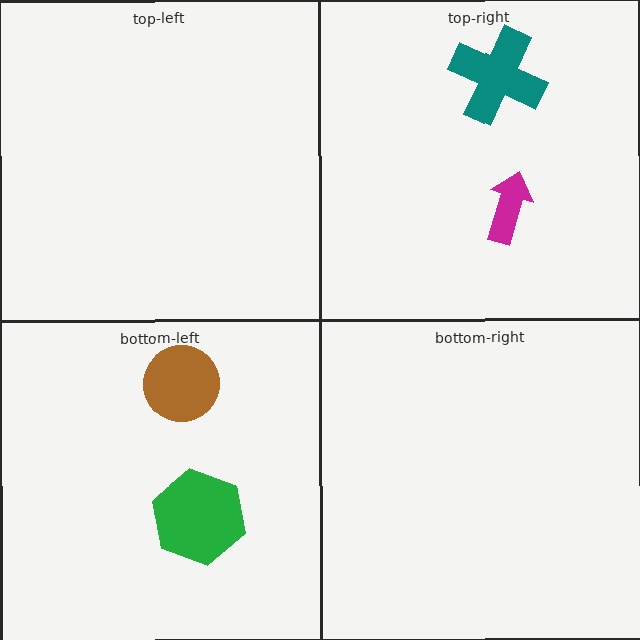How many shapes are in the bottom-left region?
2.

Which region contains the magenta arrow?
The top-right region.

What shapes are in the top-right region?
The teal cross, the magenta arrow.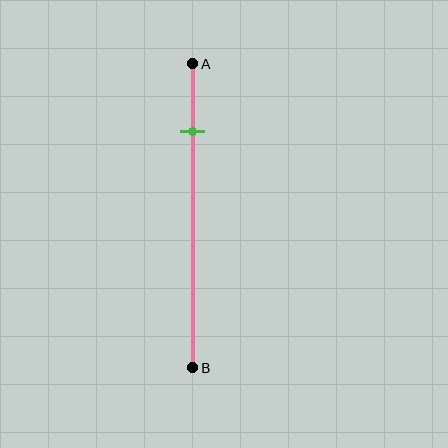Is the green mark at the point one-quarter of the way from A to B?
Yes, the mark is approximately at the one-quarter point.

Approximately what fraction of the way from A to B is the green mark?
The green mark is approximately 20% of the way from A to B.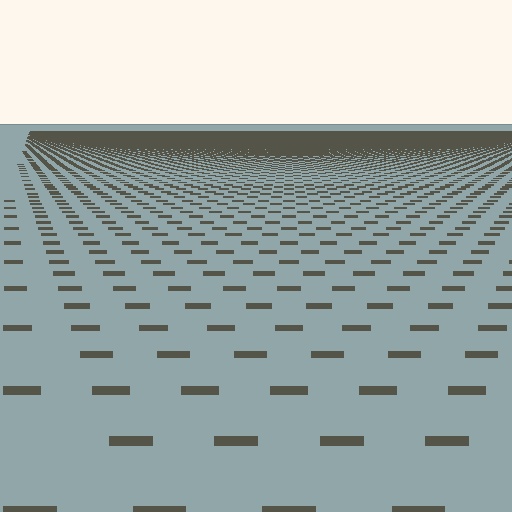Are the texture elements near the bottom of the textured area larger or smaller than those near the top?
Larger. Near the bottom, elements are closer to the viewer and appear at a bigger on-screen size.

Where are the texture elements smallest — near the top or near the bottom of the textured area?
Near the top.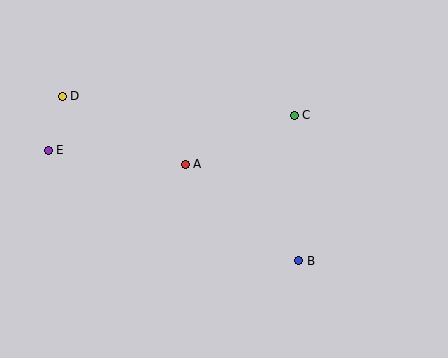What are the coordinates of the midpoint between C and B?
The midpoint between C and B is at (296, 188).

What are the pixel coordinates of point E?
Point E is at (48, 150).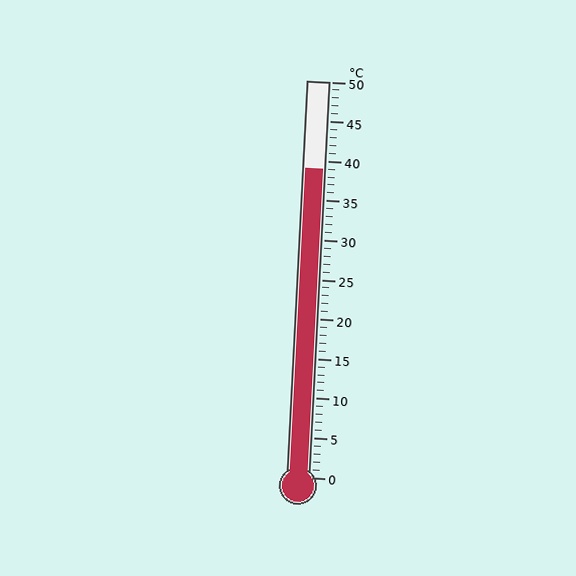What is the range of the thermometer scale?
The thermometer scale ranges from 0°C to 50°C.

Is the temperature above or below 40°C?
The temperature is below 40°C.